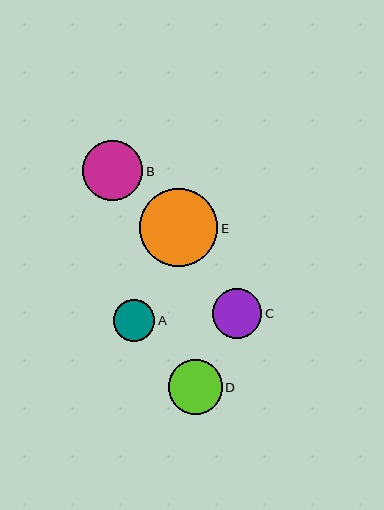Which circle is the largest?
Circle E is the largest with a size of approximately 78 pixels.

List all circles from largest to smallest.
From largest to smallest: E, B, D, C, A.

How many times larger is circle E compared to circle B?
Circle E is approximately 1.3 times the size of circle B.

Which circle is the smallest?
Circle A is the smallest with a size of approximately 41 pixels.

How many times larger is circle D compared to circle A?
Circle D is approximately 1.3 times the size of circle A.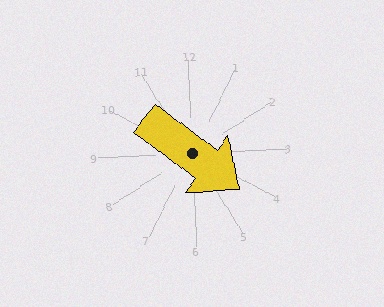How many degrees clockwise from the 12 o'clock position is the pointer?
Approximately 129 degrees.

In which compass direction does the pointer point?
Southeast.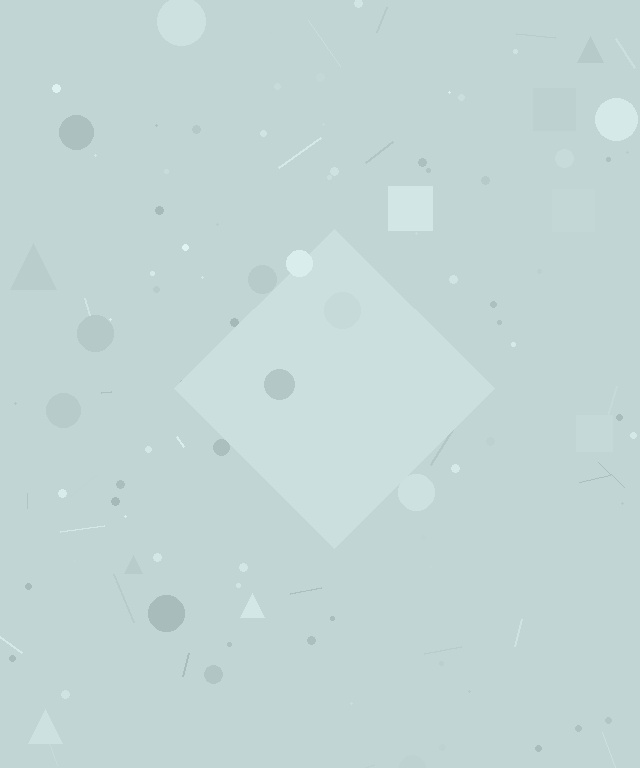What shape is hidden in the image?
A diamond is hidden in the image.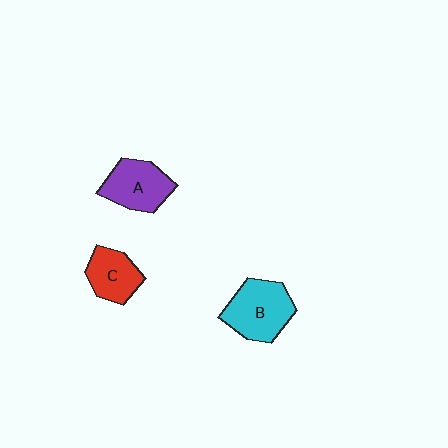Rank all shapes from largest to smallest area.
From largest to smallest: B (cyan), A (purple), C (red).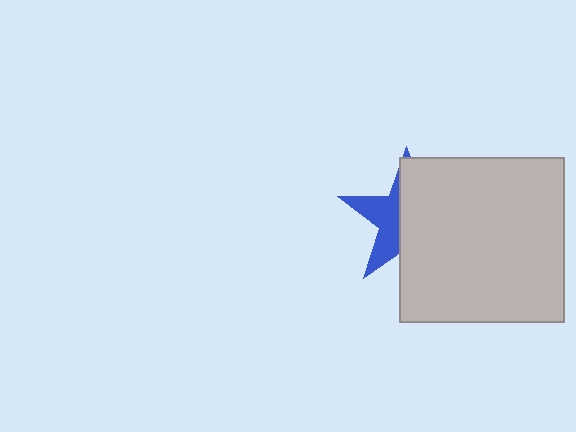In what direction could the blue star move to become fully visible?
The blue star could move left. That would shift it out from behind the light gray square entirely.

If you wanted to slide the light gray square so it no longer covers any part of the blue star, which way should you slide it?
Slide it right — that is the most direct way to separate the two shapes.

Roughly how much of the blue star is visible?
A small part of it is visible (roughly 40%).